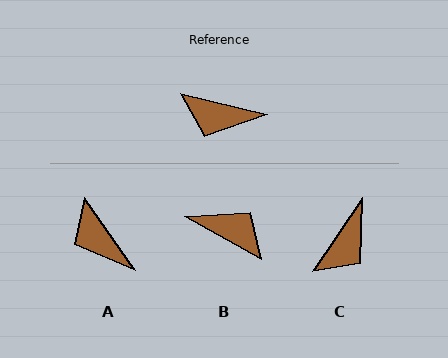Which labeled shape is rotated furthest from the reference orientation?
B, about 164 degrees away.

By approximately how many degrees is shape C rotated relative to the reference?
Approximately 69 degrees counter-clockwise.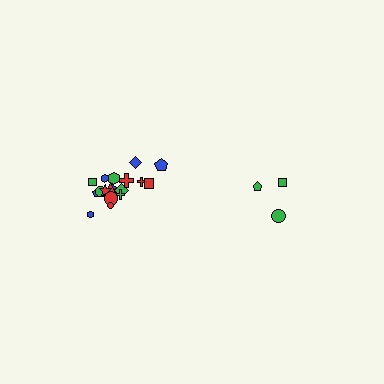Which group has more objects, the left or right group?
The left group.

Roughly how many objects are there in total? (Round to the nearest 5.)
Roughly 20 objects in total.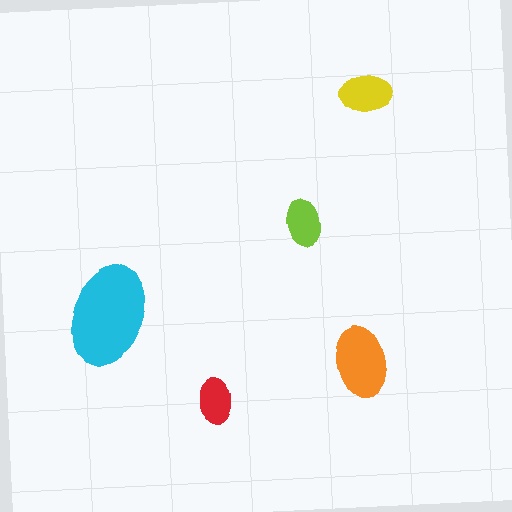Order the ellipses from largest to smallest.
the cyan one, the orange one, the yellow one, the lime one, the red one.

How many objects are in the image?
There are 5 objects in the image.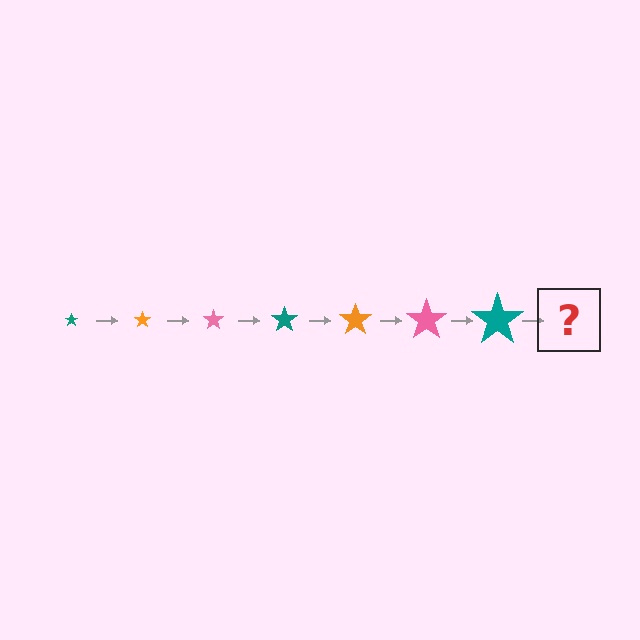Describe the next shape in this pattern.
It should be an orange star, larger than the previous one.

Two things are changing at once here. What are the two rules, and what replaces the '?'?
The two rules are that the star grows larger each step and the color cycles through teal, orange, and pink. The '?' should be an orange star, larger than the previous one.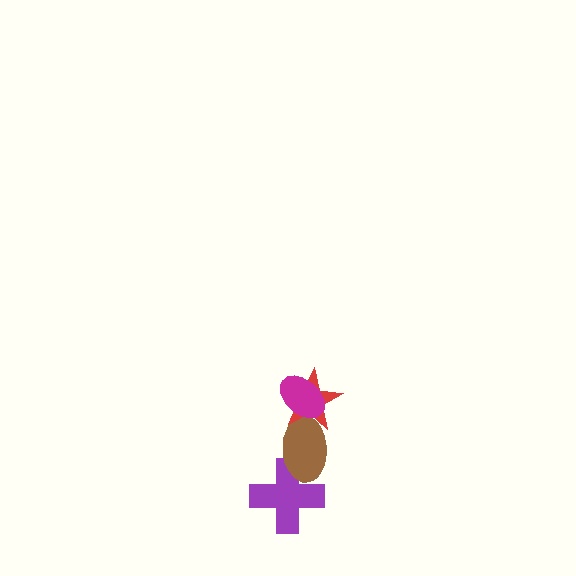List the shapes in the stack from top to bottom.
From top to bottom: the magenta ellipse, the red star, the brown ellipse, the purple cross.